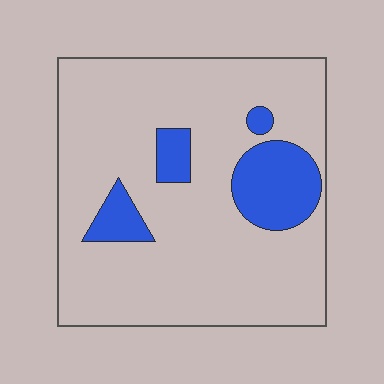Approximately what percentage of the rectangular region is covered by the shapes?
Approximately 15%.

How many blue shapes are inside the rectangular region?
4.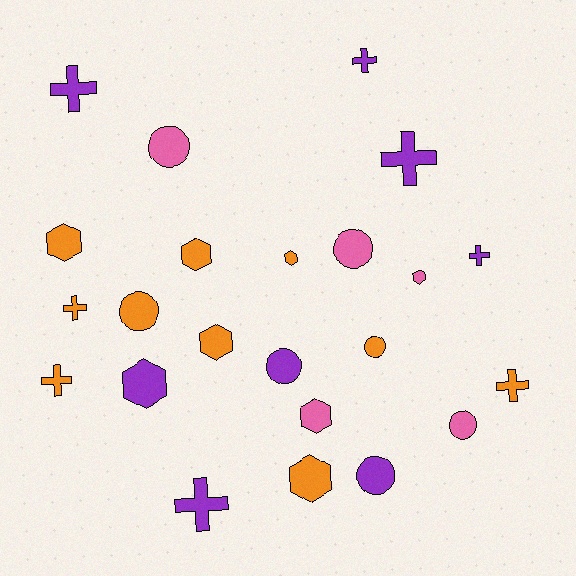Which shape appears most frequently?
Cross, with 8 objects.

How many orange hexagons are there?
There are 5 orange hexagons.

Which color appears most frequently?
Orange, with 10 objects.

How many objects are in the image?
There are 23 objects.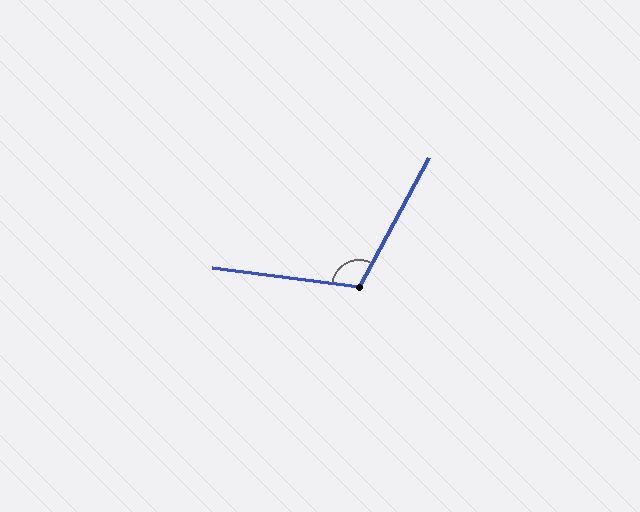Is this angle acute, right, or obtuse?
It is obtuse.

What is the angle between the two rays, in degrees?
Approximately 111 degrees.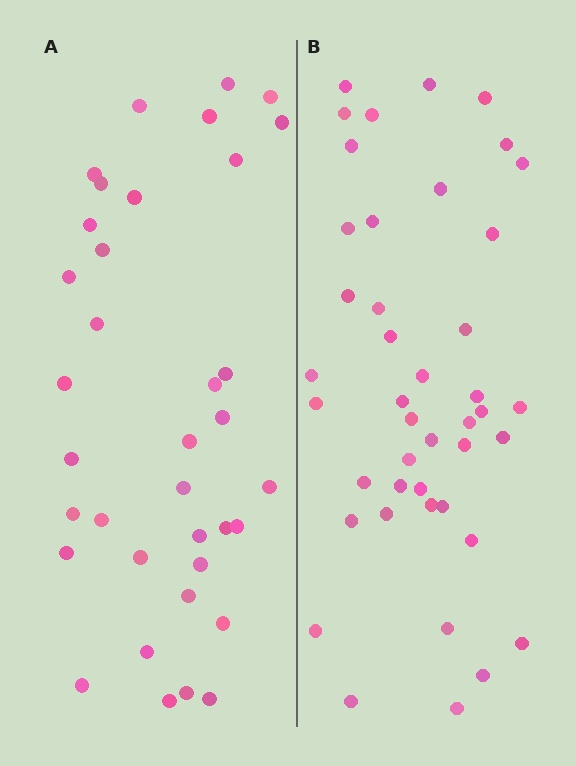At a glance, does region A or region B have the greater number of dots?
Region B (the right region) has more dots.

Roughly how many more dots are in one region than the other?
Region B has roughly 8 or so more dots than region A.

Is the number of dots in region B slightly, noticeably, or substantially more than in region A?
Region B has only slightly more — the two regions are fairly close. The ratio is roughly 1.2 to 1.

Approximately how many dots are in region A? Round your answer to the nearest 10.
About 40 dots. (The exact count is 36, which rounds to 40.)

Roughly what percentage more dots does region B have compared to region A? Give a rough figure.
About 20% more.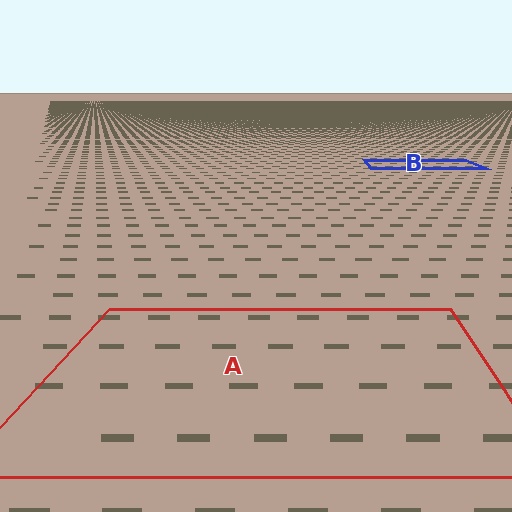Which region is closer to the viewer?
Region A is closer. The texture elements there are larger and more spread out.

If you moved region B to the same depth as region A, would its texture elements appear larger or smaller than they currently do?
They would appear larger. At a closer depth, the same texture elements are projected at a bigger on-screen size.